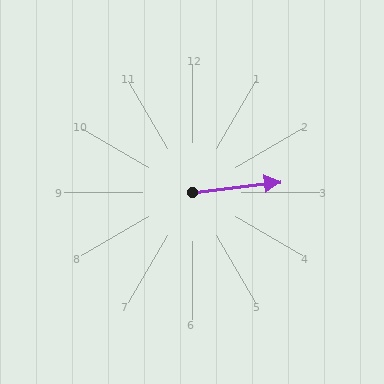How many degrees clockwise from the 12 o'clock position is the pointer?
Approximately 83 degrees.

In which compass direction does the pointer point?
East.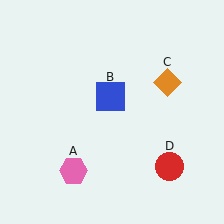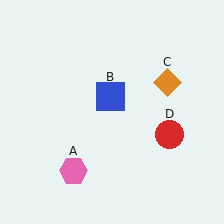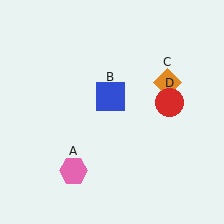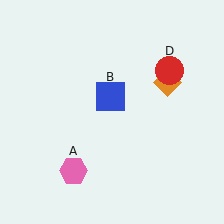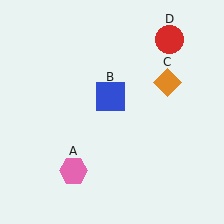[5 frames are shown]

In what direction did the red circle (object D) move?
The red circle (object D) moved up.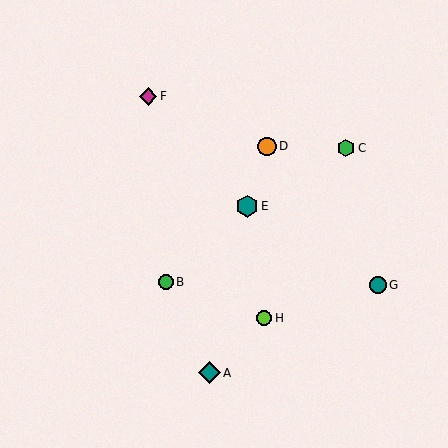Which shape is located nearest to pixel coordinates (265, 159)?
The orange circle (labeled D) at (267, 146) is nearest to that location.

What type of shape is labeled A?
Shape A is a teal diamond.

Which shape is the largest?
The teal diamond (labeled A) is the largest.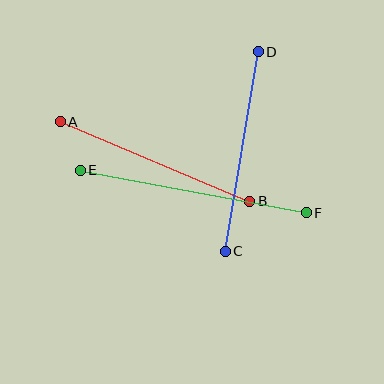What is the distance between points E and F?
The distance is approximately 230 pixels.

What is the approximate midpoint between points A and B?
The midpoint is at approximately (155, 162) pixels.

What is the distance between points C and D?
The distance is approximately 202 pixels.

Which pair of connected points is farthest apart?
Points E and F are farthest apart.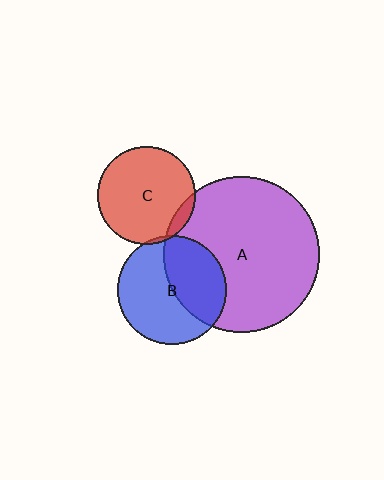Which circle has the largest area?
Circle A (purple).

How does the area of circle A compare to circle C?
Approximately 2.5 times.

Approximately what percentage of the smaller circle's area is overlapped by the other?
Approximately 10%.